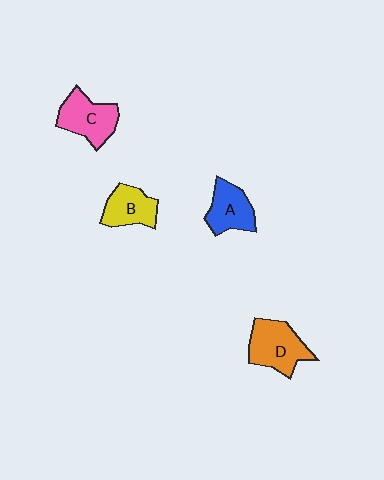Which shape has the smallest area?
Shape B (yellow).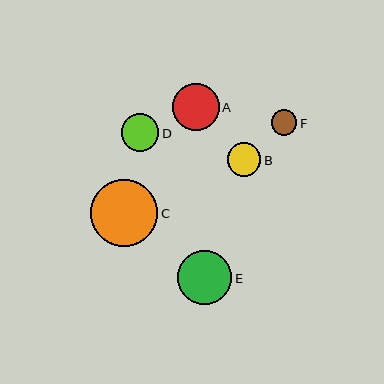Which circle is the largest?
Circle C is the largest with a size of approximately 67 pixels.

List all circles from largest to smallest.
From largest to smallest: C, E, A, D, B, F.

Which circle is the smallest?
Circle F is the smallest with a size of approximately 26 pixels.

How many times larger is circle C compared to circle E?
Circle C is approximately 1.2 times the size of circle E.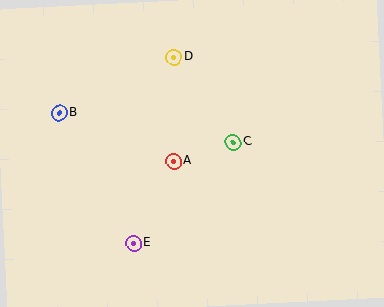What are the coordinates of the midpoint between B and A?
The midpoint between B and A is at (117, 137).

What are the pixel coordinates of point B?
Point B is at (59, 113).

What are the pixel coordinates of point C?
Point C is at (233, 142).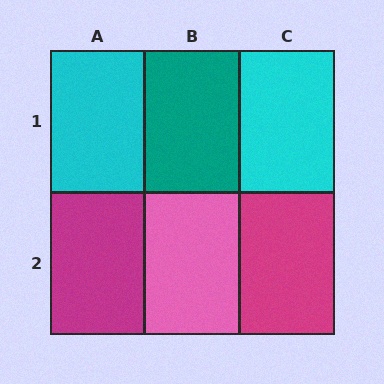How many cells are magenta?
2 cells are magenta.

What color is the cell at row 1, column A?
Cyan.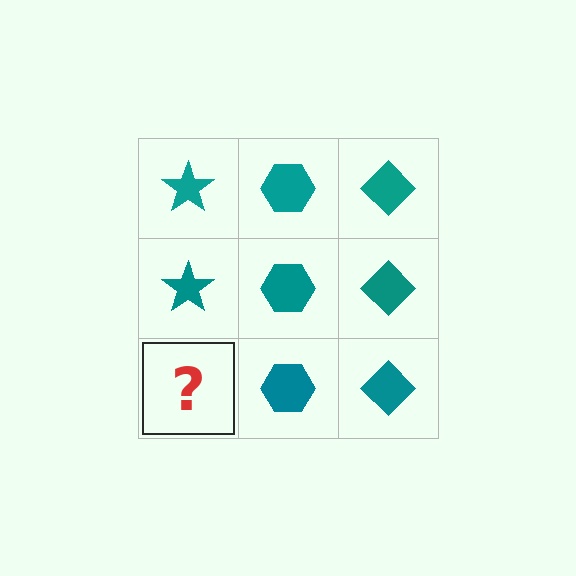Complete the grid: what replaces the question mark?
The question mark should be replaced with a teal star.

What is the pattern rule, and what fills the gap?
The rule is that each column has a consistent shape. The gap should be filled with a teal star.